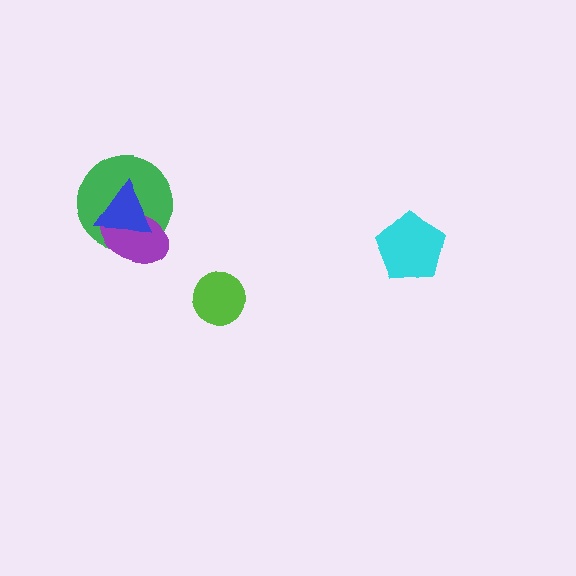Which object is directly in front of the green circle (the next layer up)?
The purple ellipse is directly in front of the green circle.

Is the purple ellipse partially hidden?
Yes, it is partially covered by another shape.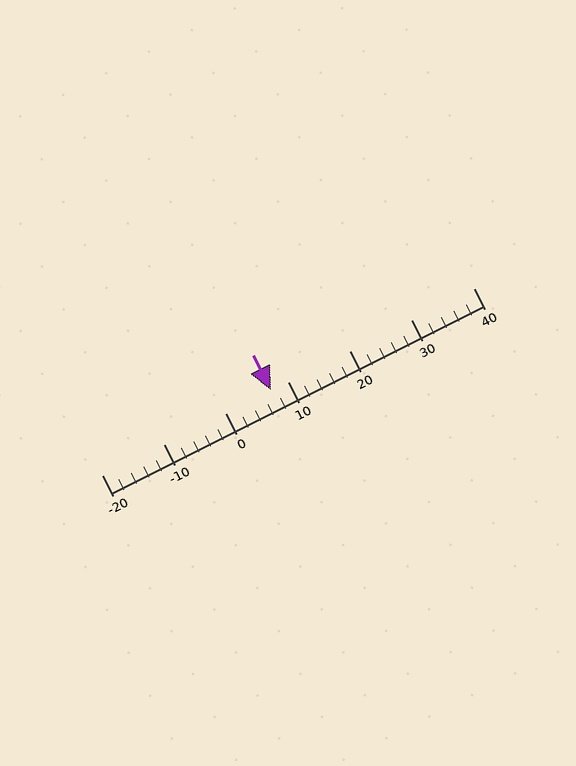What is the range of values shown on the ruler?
The ruler shows values from -20 to 40.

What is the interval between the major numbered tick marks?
The major tick marks are spaced 10 units apart.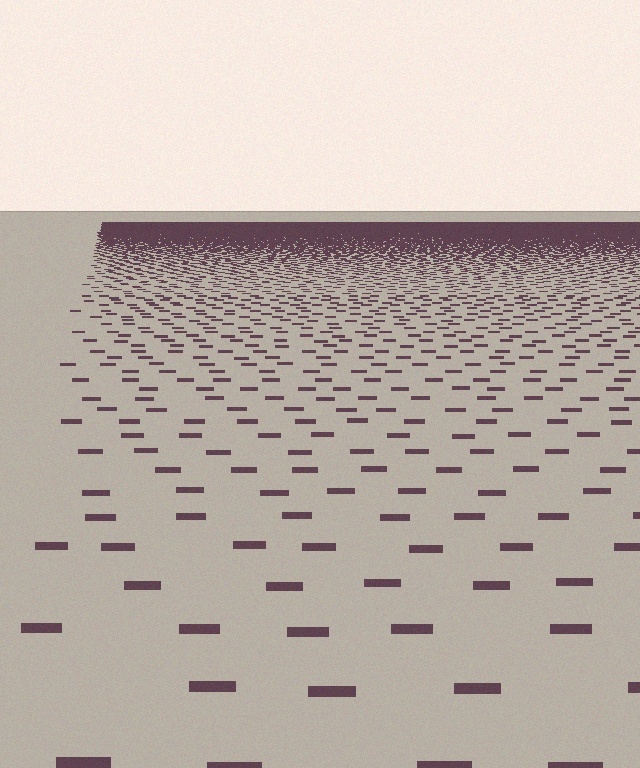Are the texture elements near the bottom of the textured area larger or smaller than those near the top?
Larger. Near the bottom, elements are closer to the viewer and appear at a bigger on-screen size.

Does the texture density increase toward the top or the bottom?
Density increases toward the top.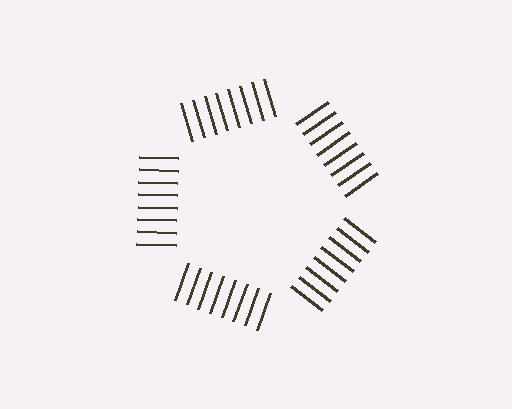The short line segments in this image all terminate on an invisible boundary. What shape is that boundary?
An illusory pentagon — the line segments terminate on its edges but no continuous stroke is drawn.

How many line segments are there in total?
40 — 8 along each of the 5 edges.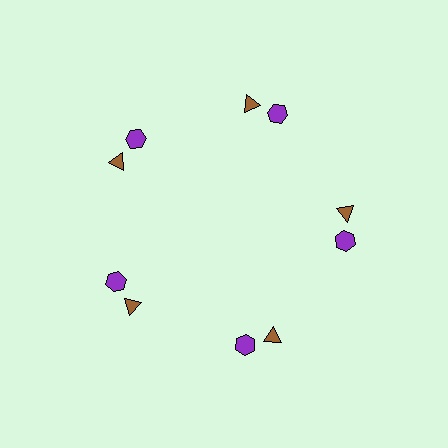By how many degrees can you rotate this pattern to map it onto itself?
The pattern maps onto itself every 72 degrees of rotation.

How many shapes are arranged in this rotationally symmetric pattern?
There are 10 shapes, arranged in 5 groups of 2.